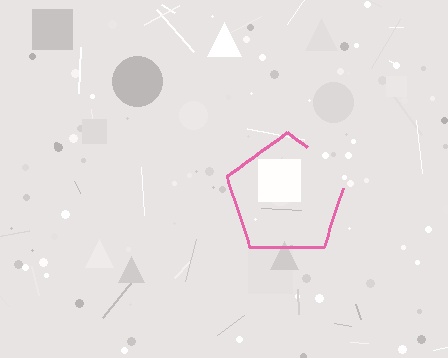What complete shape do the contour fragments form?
The contour fragments form a pentagon.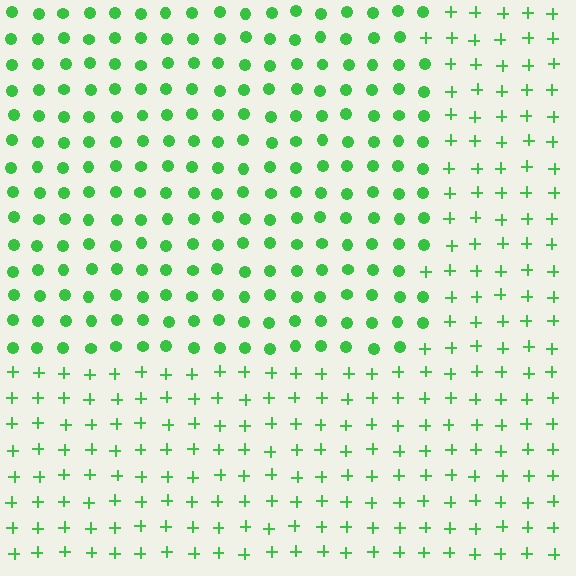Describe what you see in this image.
The image is filled with small green elements arranged in a uniform grid. A rectangle-shaped region contains circles, while the surrounding area contains plus signs. The boundary is defined purely by the change in element shape.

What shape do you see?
I see a rectangle.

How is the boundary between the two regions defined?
The boundary is defined by a change in element shape: circles inside vs. plus signs outside. All elements share the same color and spacing.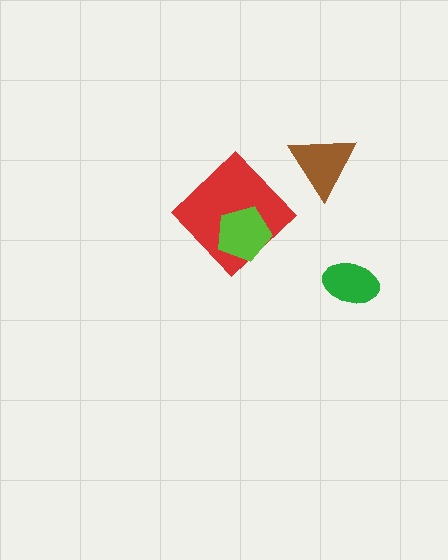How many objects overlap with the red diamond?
1 object overlaps with the red diamond.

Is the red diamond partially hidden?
Yes, it is partially covered by another shape.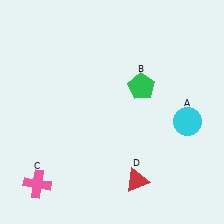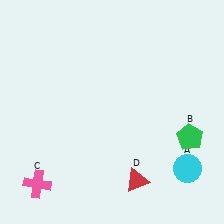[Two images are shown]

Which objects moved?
The objects that moved are: the cyan circle (A), the green pentagon (B).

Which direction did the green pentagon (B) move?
The green pentagon (B) moved down.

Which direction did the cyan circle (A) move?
The cyan circle (A) moved down.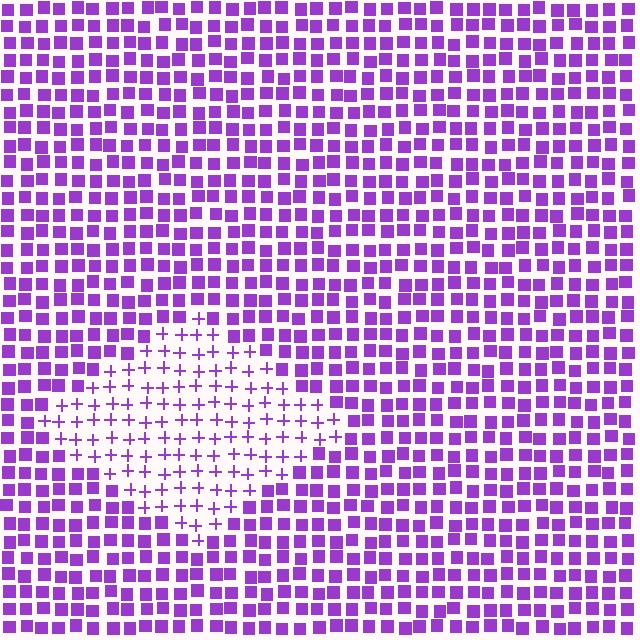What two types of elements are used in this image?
The image uses plus signs inside the diamond region and squares outside it.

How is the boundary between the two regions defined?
The boundary is defined by a change in element shape: plus signs inside vs. squares outside. All elements share the same color and spacing.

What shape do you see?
I see a diamond.